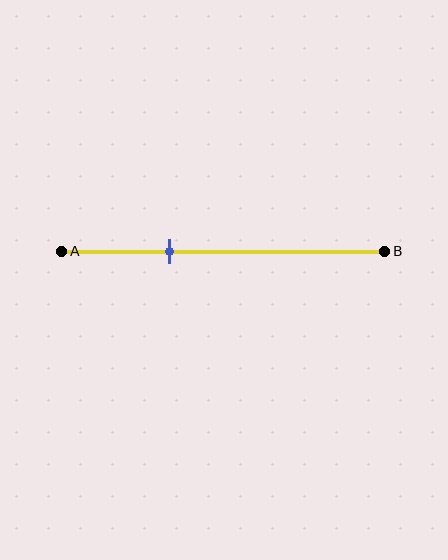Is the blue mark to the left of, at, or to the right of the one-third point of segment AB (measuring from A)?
The blue mark is approximately at the one-third point of segment AB.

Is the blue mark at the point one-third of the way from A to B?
Yes, the mark is approximately at the one-third point.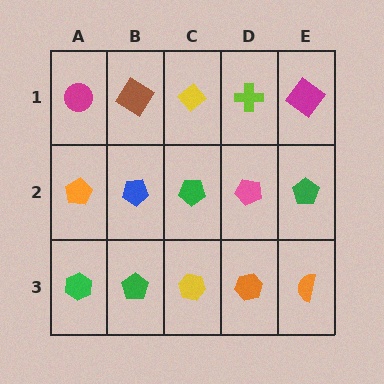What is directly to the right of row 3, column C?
An orange hexagon.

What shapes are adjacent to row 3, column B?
A blue pentagon (row 2, column B), a green hexagon (row 3, column A), a yellow hexagon (row 3, column C).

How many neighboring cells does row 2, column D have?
4.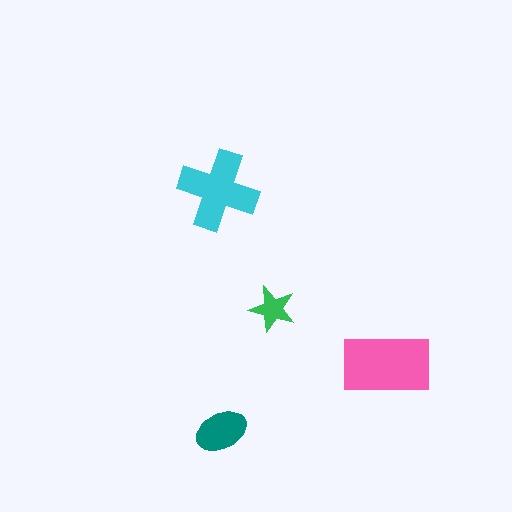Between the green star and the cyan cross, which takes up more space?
The cyan cross.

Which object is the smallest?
The green star.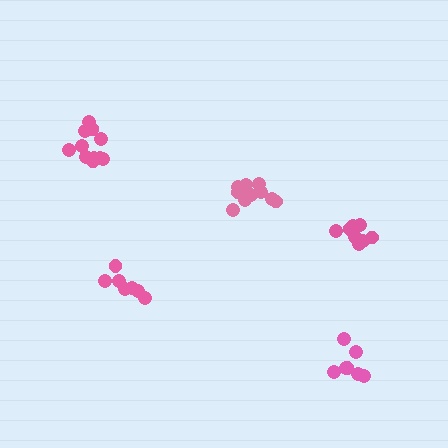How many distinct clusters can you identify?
There are 5 distinct clusters.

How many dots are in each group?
Group 1: 7 dots, Group 2: 12 dots, Group 3: 7 dots, Group 4: 11 dots, Group 5: 10 dots (47 total).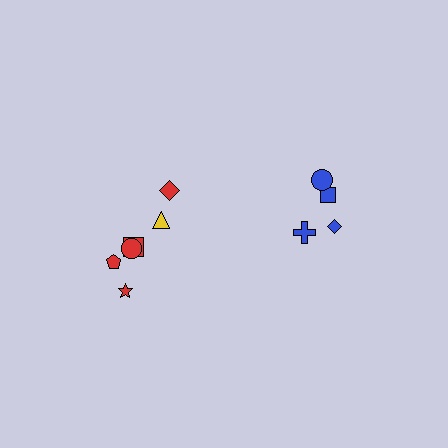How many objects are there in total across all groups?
There are 10 objects.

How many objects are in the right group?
There are 4 objects.